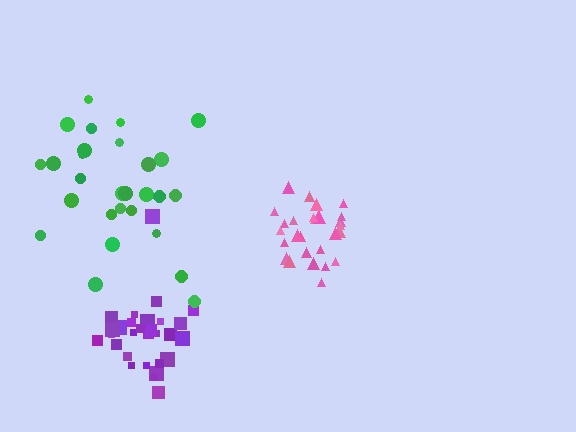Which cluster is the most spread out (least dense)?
Green.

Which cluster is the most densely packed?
Pink.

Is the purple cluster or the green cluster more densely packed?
Purple.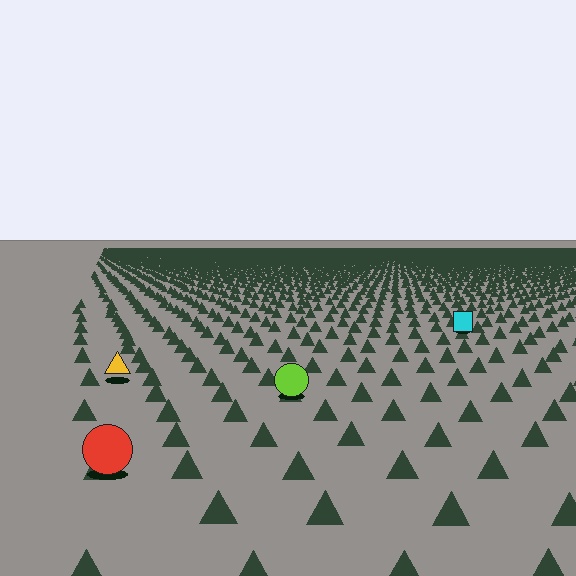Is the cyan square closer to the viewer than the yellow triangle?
No. The yellow triangle is closer — you can tell from the texture gradient: the ground texture is coarser near it.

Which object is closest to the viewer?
The red circle is closest. The texture marks near it are larger and more spread out.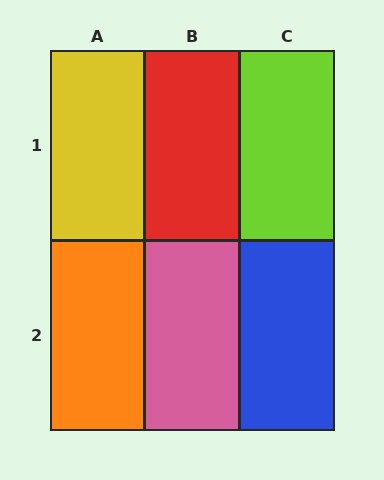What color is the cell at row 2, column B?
Pink.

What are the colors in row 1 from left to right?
Yellow, red, lime.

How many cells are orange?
1 cell is orange.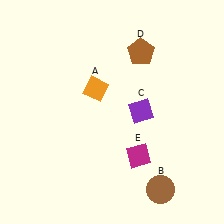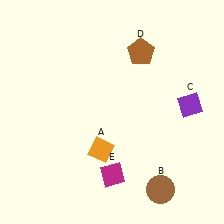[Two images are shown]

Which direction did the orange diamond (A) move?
The orange diamond (A) moved down.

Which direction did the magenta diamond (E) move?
The magenta diamond (E) moved left.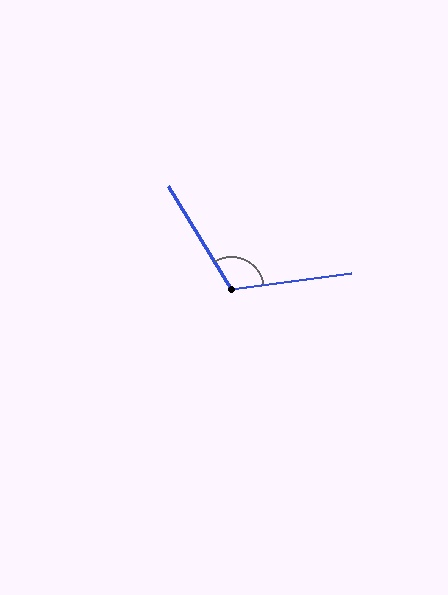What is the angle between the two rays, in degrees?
Approximately 114 degrees.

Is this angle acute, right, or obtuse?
It is obtuse.